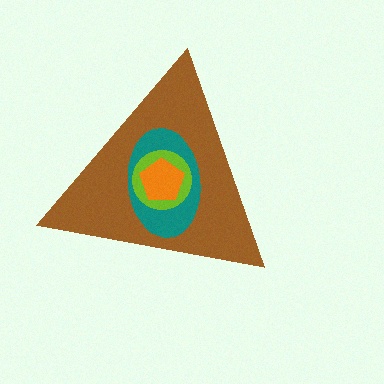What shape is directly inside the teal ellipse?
The lime circle.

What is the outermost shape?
The brown triangle.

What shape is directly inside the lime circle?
The orange pentagon.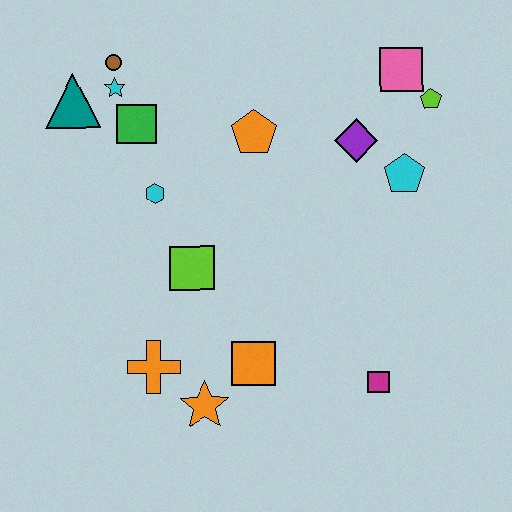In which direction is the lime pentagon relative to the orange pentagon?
The lime pentagon is to the right of the orange pentagon.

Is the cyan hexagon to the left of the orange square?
Yes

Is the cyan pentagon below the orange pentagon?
Yes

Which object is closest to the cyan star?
The brown circle is closest to the cyan star.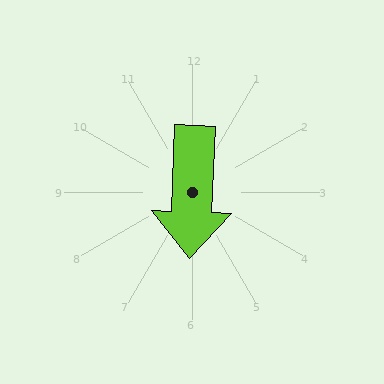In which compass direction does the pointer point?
South.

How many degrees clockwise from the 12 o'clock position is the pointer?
Approximately 183 degrees.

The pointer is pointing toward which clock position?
Roughly 6 o'clock.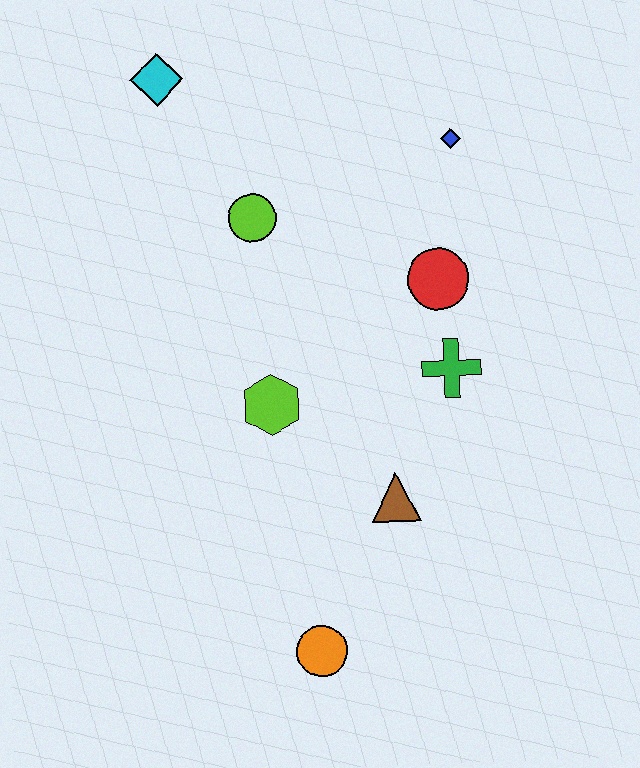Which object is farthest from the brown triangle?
The cyan diamond is farthest from the brown triangle.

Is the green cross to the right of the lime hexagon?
Yes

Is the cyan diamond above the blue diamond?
Yes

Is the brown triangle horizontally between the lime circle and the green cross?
Yes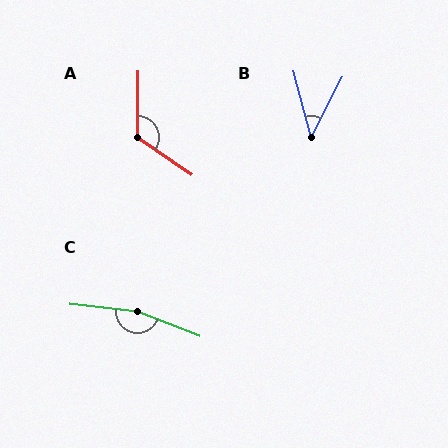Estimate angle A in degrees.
Approximately 123 degrees.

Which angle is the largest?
C, at approximately 165 degrees.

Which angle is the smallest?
B, at approximately 42 degrees.